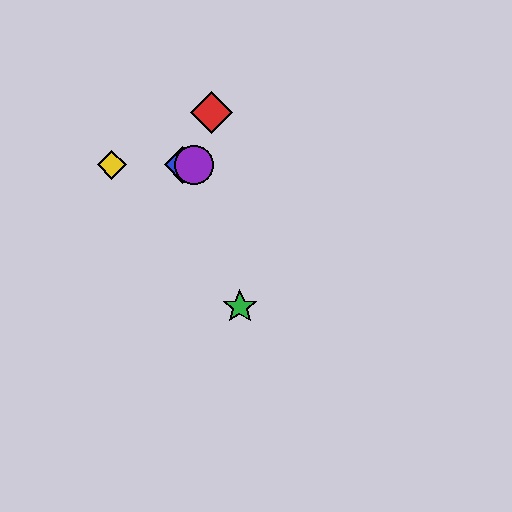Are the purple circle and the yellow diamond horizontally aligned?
Yes, both are at y≈165.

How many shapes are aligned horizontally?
3 shapes (the blue diamond, the yellow diamond, the purple circle) are aligned horizontally.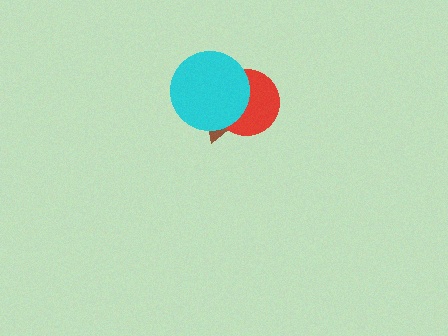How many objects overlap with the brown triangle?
2 objects overlap with the brown triangle.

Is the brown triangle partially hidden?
Yes, it is partially covered by another shape.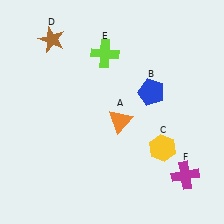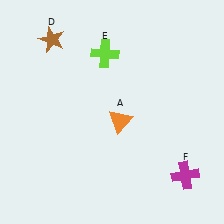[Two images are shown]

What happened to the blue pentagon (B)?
The blue pentagon (B) was removed in Image 2. It was in the top-right area of Image 1.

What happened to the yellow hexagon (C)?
The yellow hexagon (C) was removed in Image 2. It was in the bottom-right area of Image 1.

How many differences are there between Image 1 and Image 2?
There are 2 differences between the two images.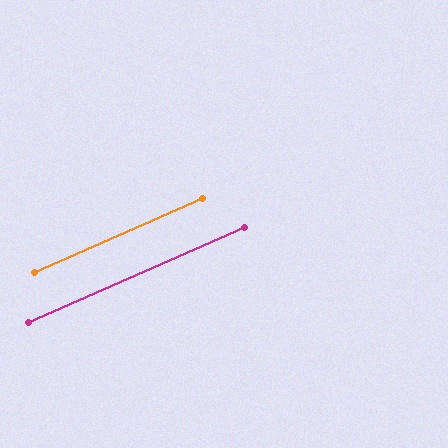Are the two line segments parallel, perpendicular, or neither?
Parallel — their directions differ by only 0.1°.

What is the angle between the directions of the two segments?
Approximately 0 degrees.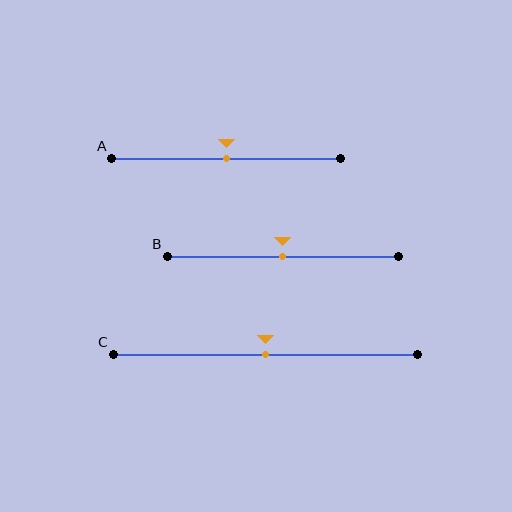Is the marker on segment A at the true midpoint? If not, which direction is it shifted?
Yes, the marker on segment A is at the true midpoint.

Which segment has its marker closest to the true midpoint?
Segment A has its marker closest to the true midpoint.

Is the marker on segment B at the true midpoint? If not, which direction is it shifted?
Yes, the marker on segment B is at the true midpoint.